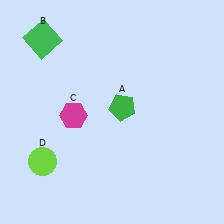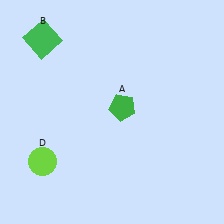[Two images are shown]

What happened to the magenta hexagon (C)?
The magenta hexagon (C) was removed in Image 2. It was in the bottom-left area of Image 1.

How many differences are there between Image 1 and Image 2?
There is 1 difference between the two images.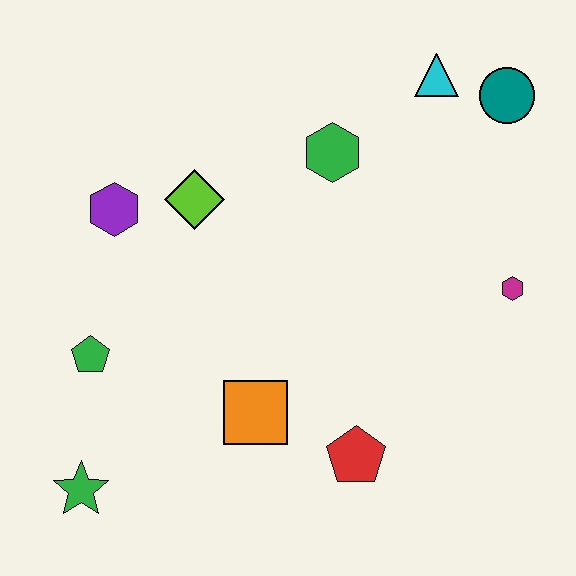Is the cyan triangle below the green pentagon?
No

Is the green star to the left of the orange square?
Yes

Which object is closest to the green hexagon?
The cyan triangle is closest to the green hexagon.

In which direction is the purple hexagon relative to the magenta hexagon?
The purple hexagon is to the left of the magenta hexagon.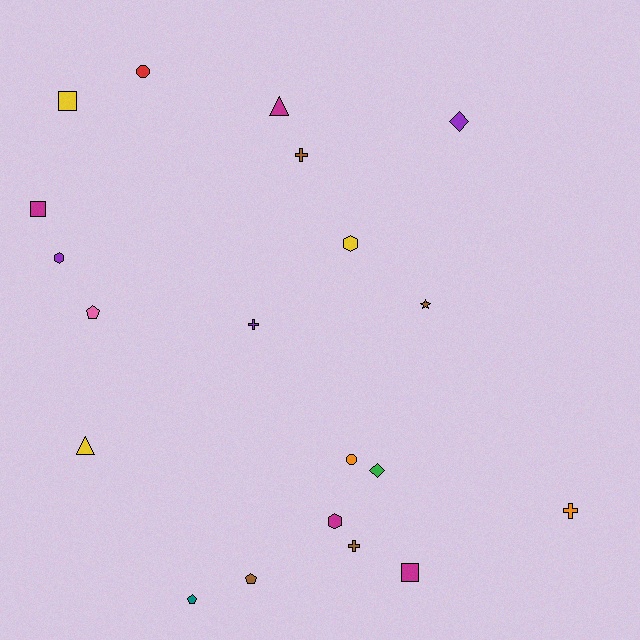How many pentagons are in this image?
There are 3 pentagons.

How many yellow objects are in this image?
There are 3 yellow objects.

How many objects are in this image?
There are 20 objects.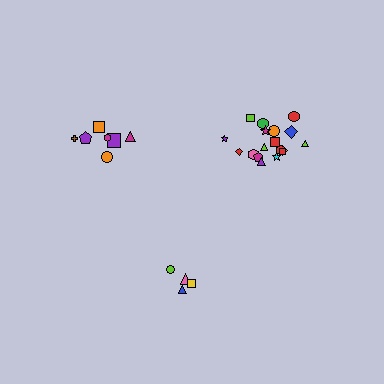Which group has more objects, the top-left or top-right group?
The top-right group.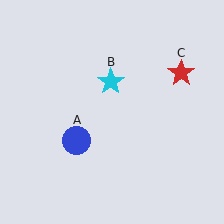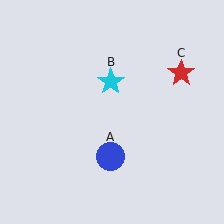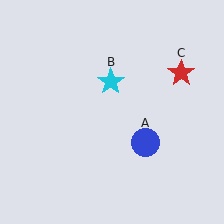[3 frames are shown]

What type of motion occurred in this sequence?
The blue circle (object A) rotated counterclockwise around the center of the scene.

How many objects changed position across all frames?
1 object changed position: blue circle (object A).